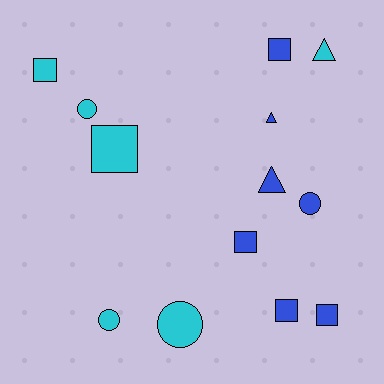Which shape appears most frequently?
Square, with 6 objects.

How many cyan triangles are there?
There is 1 cyan triangle.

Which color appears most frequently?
Blue, with 7 objects.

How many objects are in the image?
There are 13 objects.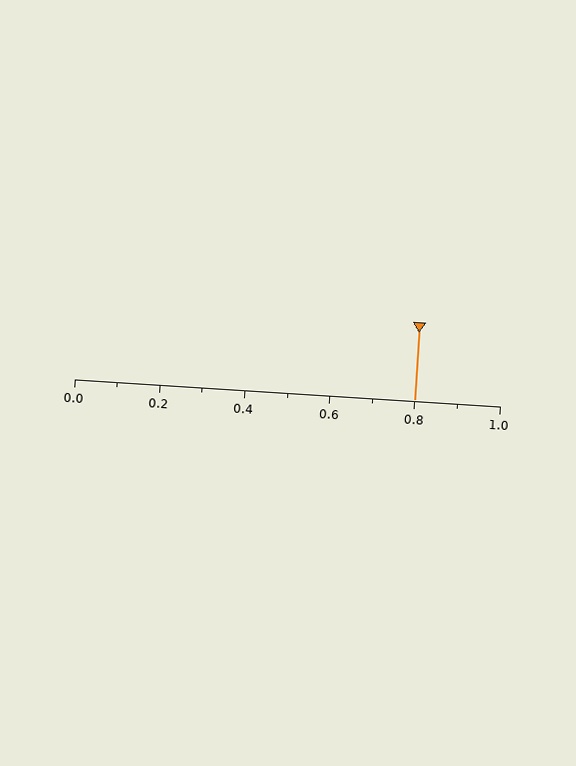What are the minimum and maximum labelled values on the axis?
The axis runs from 0.0 to 1.0.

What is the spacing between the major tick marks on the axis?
The major ticks are spaced 0.2 apart.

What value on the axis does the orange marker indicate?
The marker indicates approximately 0.8.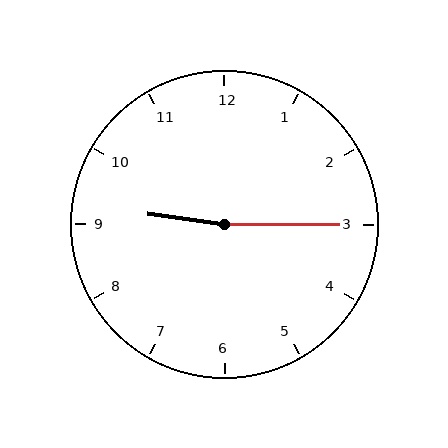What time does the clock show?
9:15.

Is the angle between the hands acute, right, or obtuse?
It is obtuse.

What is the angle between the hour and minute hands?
Approximately 172 degrees.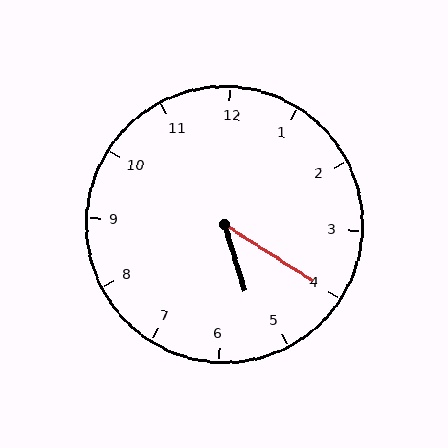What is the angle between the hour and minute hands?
Approximately 40 degrees.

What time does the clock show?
5:20.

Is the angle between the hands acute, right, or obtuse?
It is acute.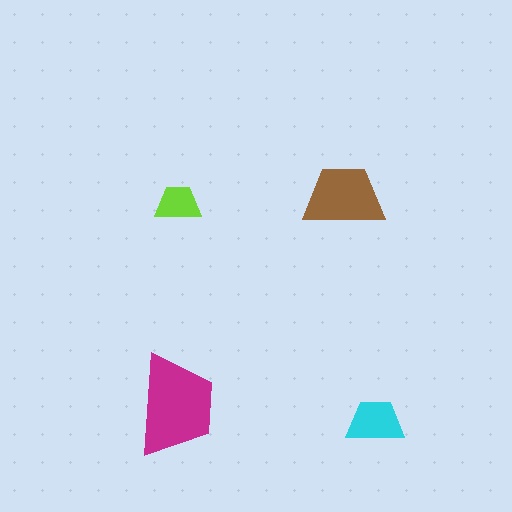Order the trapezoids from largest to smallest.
the magenta one, the brown one, the cyan one, the lime one.